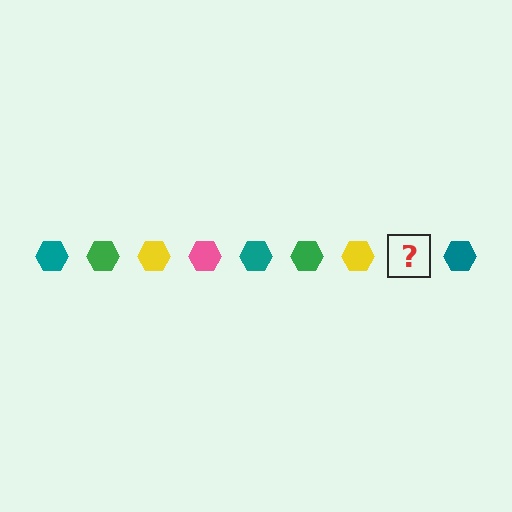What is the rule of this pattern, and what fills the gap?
The rule is that the pattern cycles through teal, green, yellow, pink hexagons. The gap should be filled with a pink hexagon.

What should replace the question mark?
The question mark should be replaced with a pink hexagon.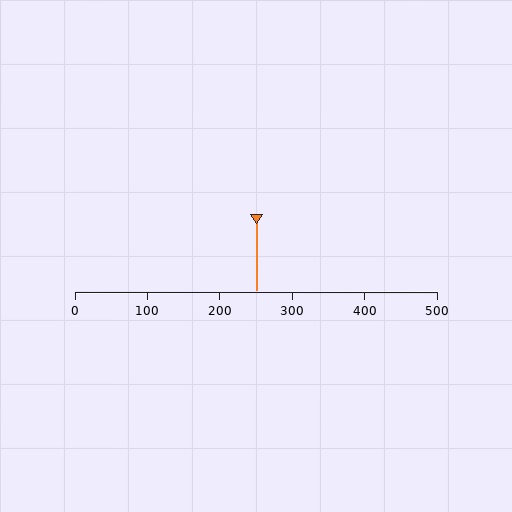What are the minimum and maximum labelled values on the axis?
The axis runs from 0 to 500.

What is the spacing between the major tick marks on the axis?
The major ticks are spaced 100 apart.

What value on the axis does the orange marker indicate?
The marker indicates approximately 250.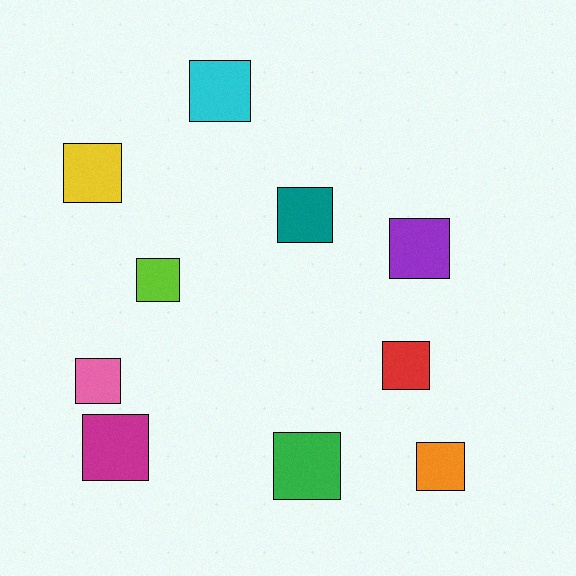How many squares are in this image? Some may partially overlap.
There are 10 squares.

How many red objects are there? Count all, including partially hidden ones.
There is 1 red object.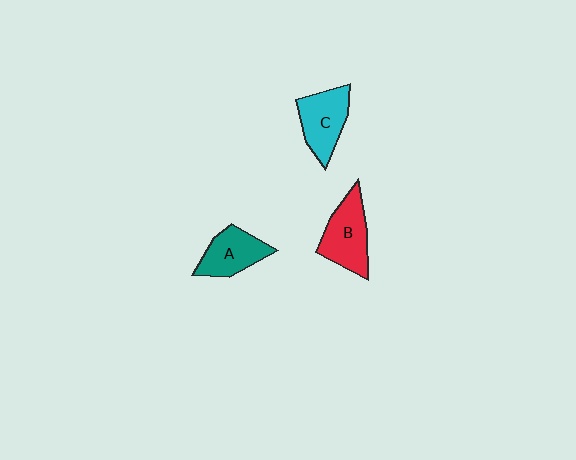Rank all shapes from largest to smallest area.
From largest to smallest: B (red), C (cyan), A (teal).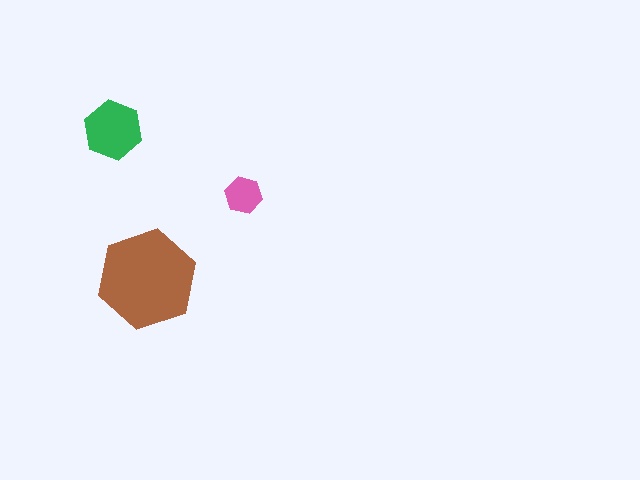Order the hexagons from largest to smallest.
the brown one, the green one, the pink one.